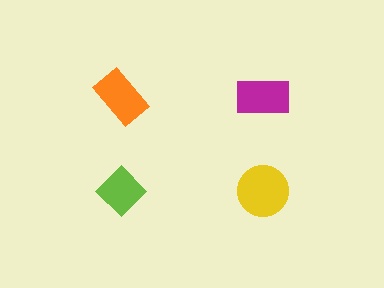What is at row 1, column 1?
An orange rectangle.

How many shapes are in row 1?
2 shapes.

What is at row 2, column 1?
A lime diamond.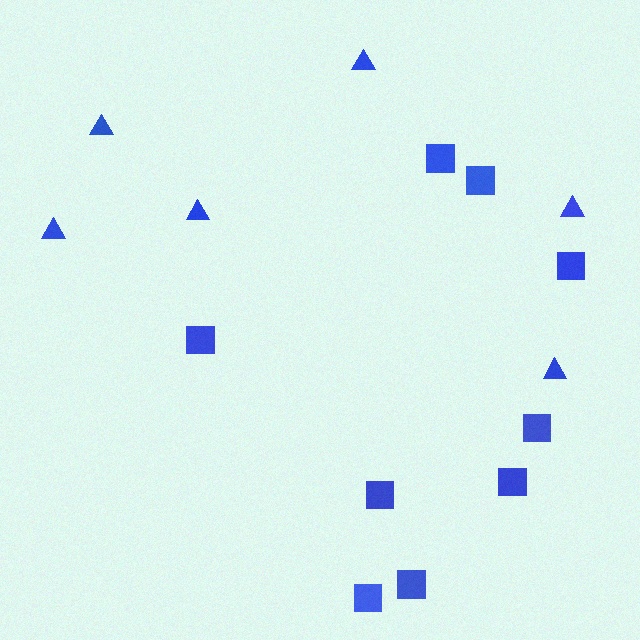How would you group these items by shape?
There are 2 groups: one group of triangles (6) and one group of squares (9).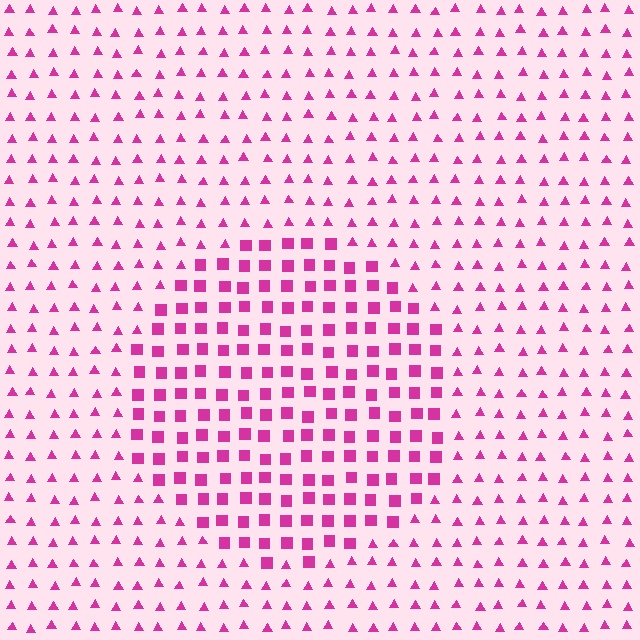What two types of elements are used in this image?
The image uses squares inside the circle region and triangles outside it.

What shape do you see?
I see a circle.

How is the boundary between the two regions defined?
The boundary is defined by a change in element shape: squares inside vs. triangles outside. All elements share the same color and spacing.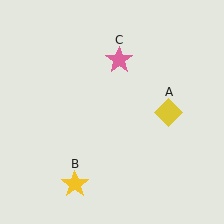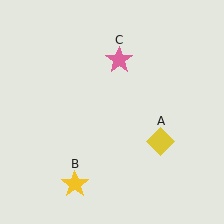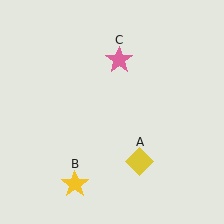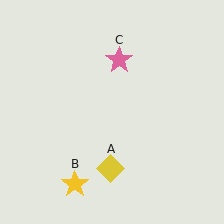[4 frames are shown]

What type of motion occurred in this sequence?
The yellow diamond (object A) rotated clockwise around the center of the scene.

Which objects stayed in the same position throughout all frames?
Yellow star (object B) and pink star (object C) remained stationary.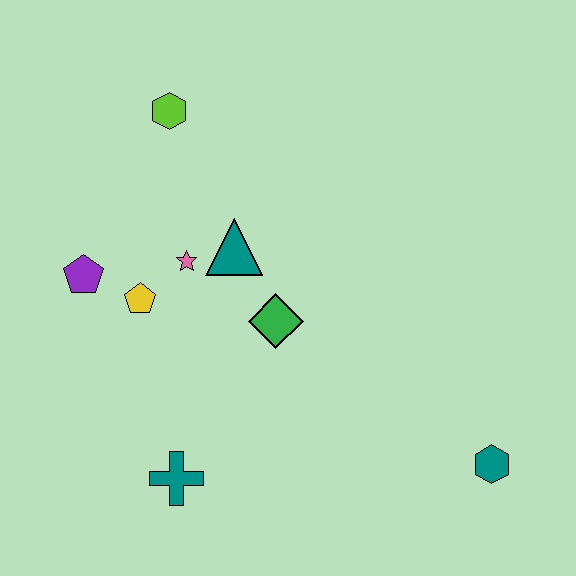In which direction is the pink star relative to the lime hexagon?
The pink star is below the lime hexagon.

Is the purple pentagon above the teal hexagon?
Yes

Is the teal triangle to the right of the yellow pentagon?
Yes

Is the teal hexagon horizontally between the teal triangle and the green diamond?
No